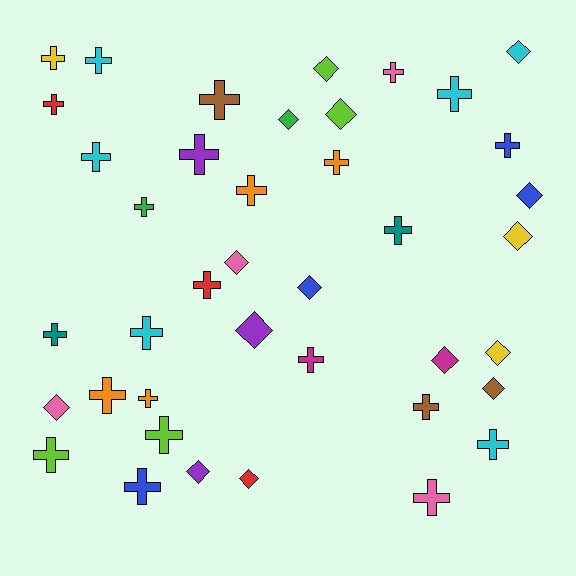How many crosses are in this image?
There are 25 crosses.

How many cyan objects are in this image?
There are 6 cyan objects.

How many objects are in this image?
There are 40 objects.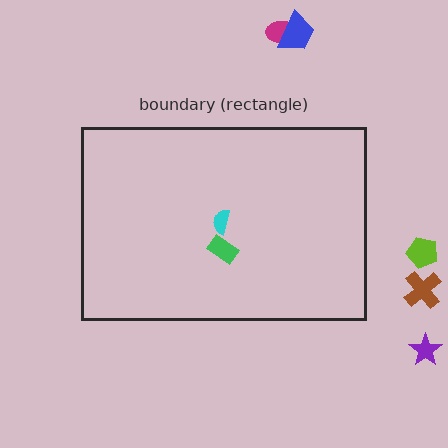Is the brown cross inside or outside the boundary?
Outside.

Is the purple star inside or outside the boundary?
Outside.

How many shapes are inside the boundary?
2 inside, 5 outside.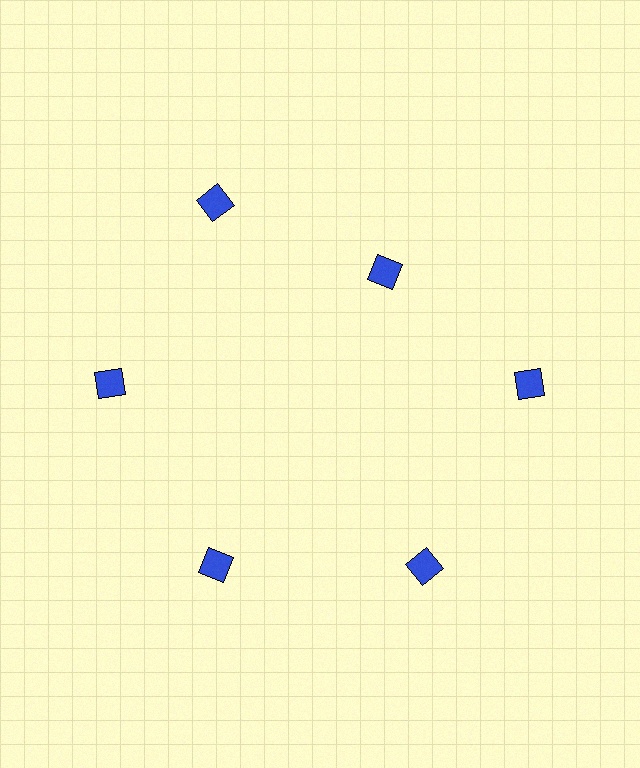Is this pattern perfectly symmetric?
No. The 6 blue diamonds are arranged in a ring, but one element near the 1 o'clock position is pulled inward toward the center, breaking the 6-fold rotational symmetry.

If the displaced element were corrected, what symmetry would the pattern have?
It would have 6-fold rotational symmetry — the pattern would map onto itself every 60 degrees.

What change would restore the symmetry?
The symmetry would be restored by moving it outward, back onto the ring so that all 6 diamonds sit at equal angles and equal distance from the center.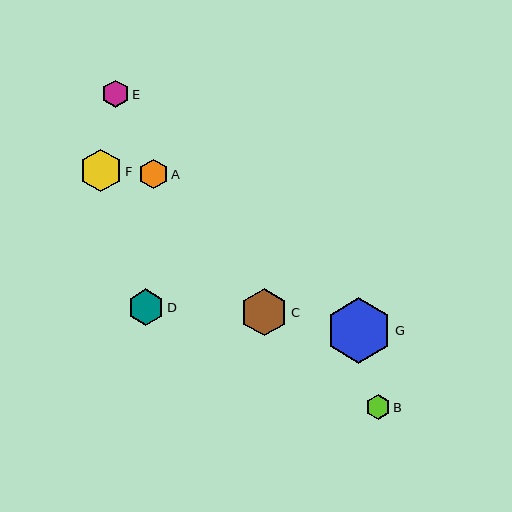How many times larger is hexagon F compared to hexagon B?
Hexagon F is approximately 1.8 times the size of hexagon B.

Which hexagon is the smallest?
Hexagon B is the smallest with a size of approximately 24 pixels.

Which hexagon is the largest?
Hexagon G is the largest with a size of approximately 66 pixels.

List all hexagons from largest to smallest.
From largest to smallest: G, C, F, D, A, E, B.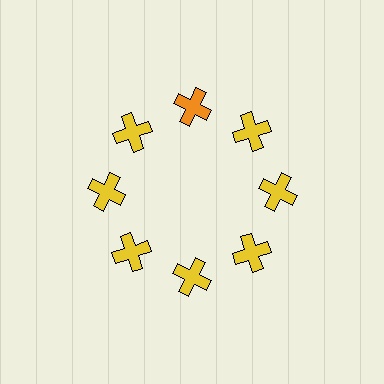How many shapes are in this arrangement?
There are 8 shapes arranged in a ring pattern.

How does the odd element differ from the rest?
It has a different color: orange instead of yellow.